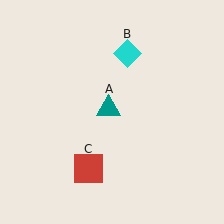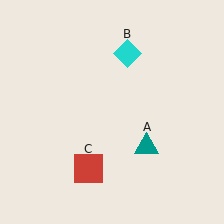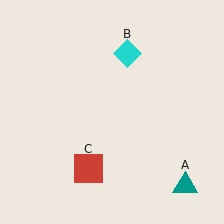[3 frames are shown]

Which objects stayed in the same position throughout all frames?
Cyan diamond (object B) and red square (object C) remained stationary.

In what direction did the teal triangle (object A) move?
The teal triangle (object A) moved down and to the right.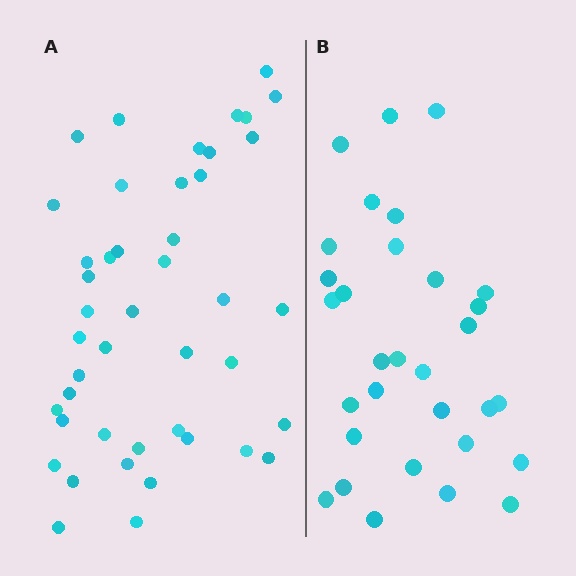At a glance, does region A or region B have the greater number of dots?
Region A (the left region) has more dots.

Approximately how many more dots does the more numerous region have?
Region A has approximately 15 more dots than region B.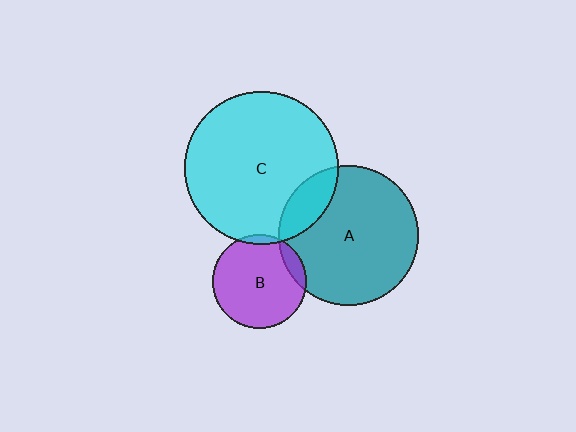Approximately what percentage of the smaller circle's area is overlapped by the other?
Approximately 5%.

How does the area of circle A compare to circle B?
Approximately 2.2 times.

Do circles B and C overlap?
Yes.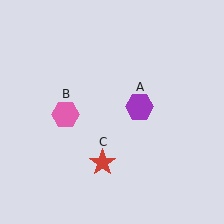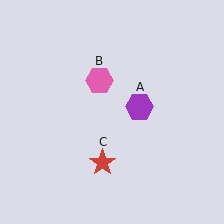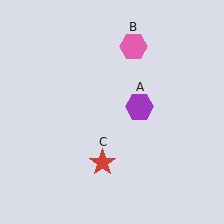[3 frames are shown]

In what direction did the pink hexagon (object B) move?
The pink hexagon (object B) moved up and to the right.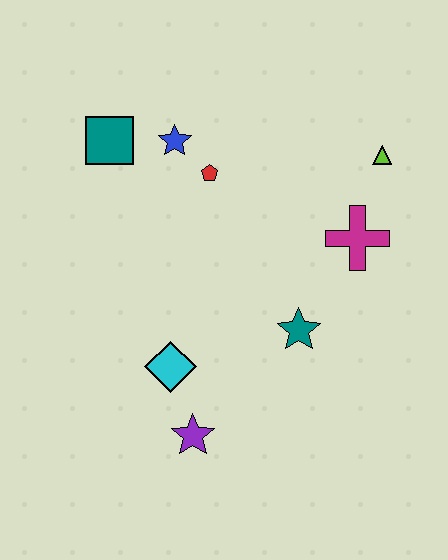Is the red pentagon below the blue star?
Yes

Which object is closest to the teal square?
The blue star is closest to the teal square.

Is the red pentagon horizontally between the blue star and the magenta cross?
Yes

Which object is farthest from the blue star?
The purple star is farthest from the blue star.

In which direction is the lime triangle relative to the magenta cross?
The lime triangle is above the magenta cross.